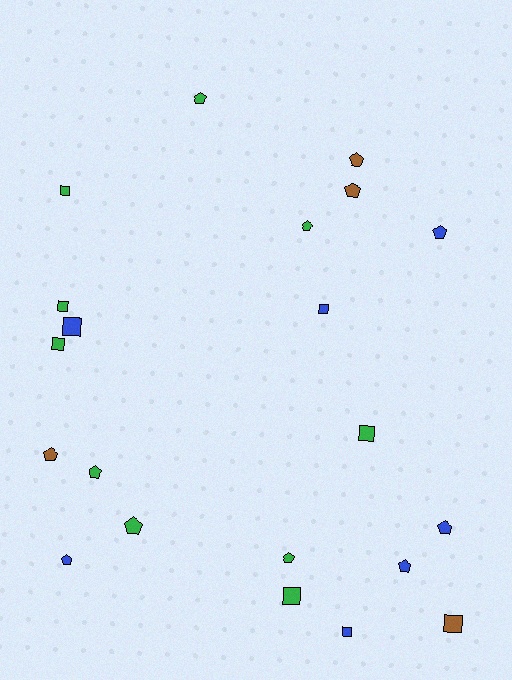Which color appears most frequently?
Green, with 10 objects.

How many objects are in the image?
There are 21 objects.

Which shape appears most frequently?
Pentagon, with 12 objects.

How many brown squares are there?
There is 1 brown square.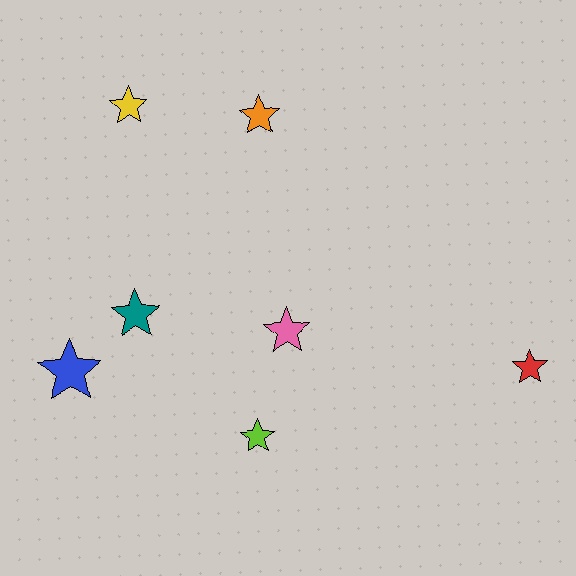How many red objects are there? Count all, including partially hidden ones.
There is 1 red object.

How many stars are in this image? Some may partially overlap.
There are 7 stars.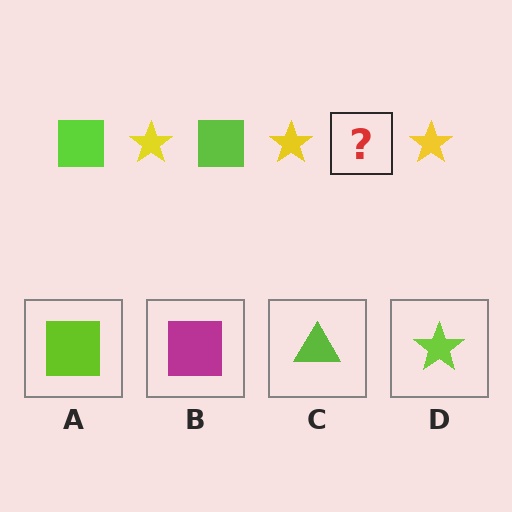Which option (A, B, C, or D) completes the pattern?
A.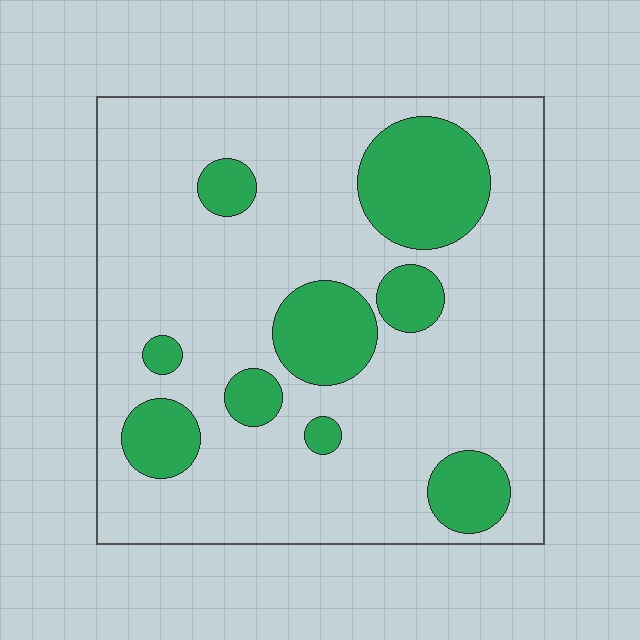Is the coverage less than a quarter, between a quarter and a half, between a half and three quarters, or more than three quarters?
Less than a quarter.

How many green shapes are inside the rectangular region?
9.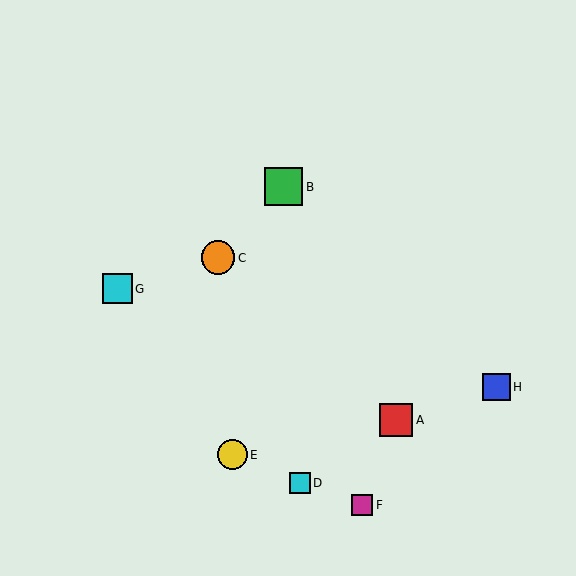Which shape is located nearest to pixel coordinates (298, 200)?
The green square (labeled B) at (284, 187) is nearest to that location.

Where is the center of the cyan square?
The center of the cyan square is at (117, 289).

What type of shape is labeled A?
Shape A is a red square.